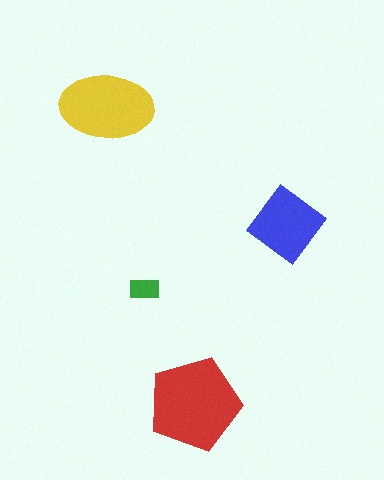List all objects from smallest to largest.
The green rectangle, the blue diamond, the yellow ellipse, the red pentagon.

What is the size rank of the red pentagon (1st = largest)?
1st.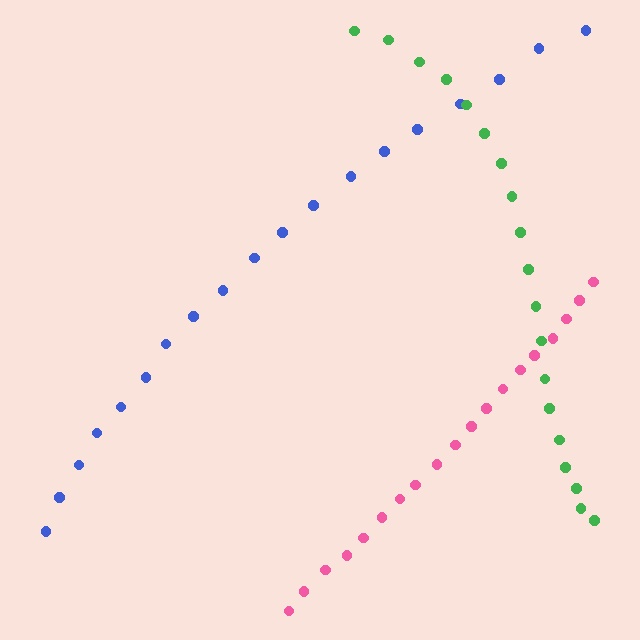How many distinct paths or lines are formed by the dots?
There are 3 distinct paths.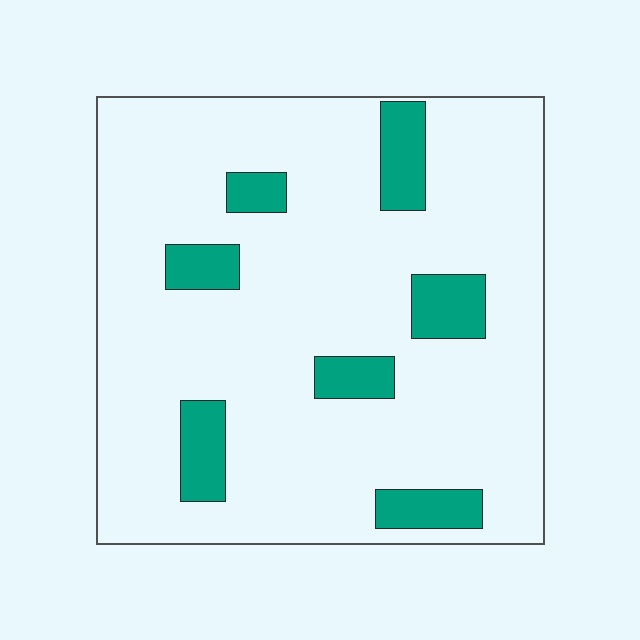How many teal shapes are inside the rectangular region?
7.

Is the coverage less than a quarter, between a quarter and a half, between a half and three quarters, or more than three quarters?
Less than a quarter.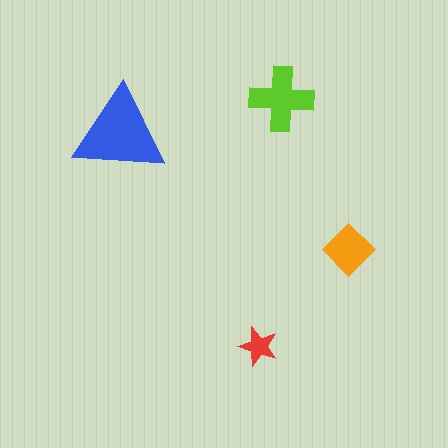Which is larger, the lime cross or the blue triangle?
The blue triangle.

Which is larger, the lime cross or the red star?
The lime cross.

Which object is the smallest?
The red star.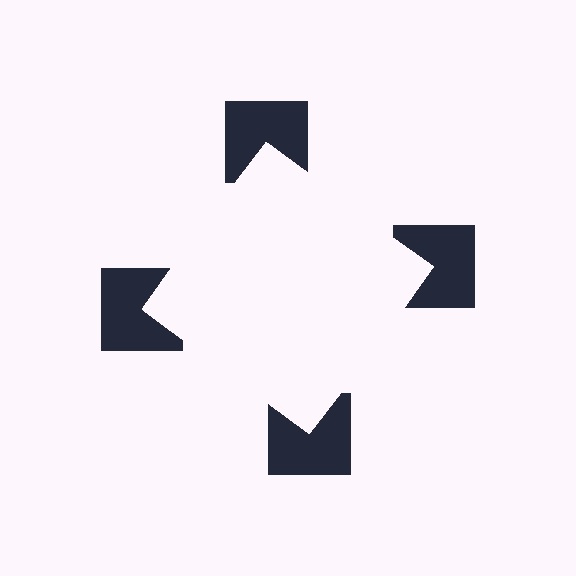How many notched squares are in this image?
There are 4 — one at each vertex of the illusory square.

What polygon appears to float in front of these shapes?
An illusory square — its edges are inferred from the aligned wedge cuts in the notched squares, not physically drawn.